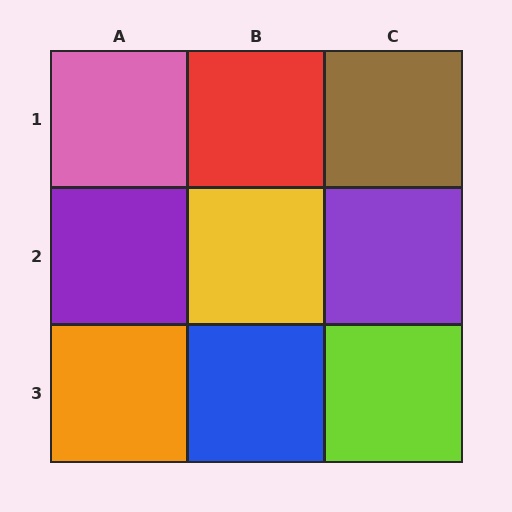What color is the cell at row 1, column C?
Brown.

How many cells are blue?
1 cell is blue.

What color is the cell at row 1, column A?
Pink.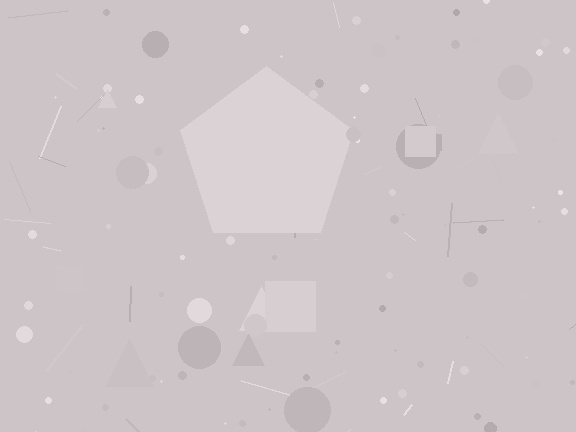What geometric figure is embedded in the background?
A pentagon is embedded in the background.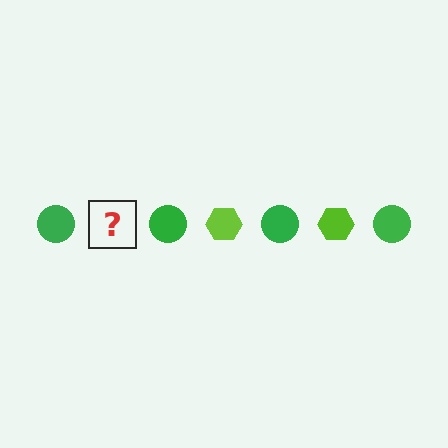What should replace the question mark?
The question mark should be replaced with a lime hexagon.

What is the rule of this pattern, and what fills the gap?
The rule is that the pattern alternates between green circle and lime hexagon. The gap should be filled with a lime hexagon.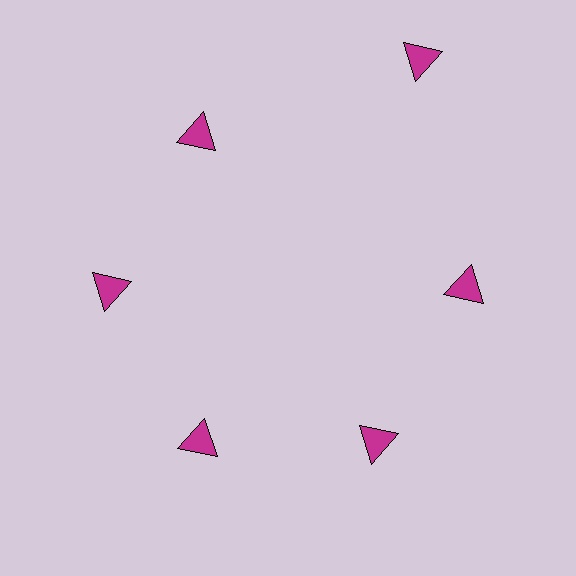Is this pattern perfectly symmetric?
No. The 6 magenta triangles are arranged in a ring, but one element near the 1 o'clock position is pushed outward from the center, breaking the 6-fold rotational symmetry.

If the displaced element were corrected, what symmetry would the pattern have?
It would have 6-fold rotational symmetry — the pattern would map onto itself every 60 degrees.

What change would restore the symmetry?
The symmetry would be restored by moving it inward, back onto the ring so that all 6 triangles sit at equal angles and equal distance from the center.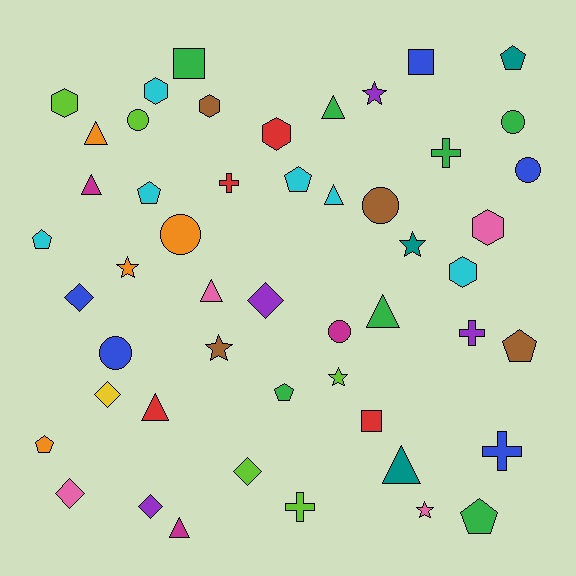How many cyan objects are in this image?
There are 6 cyan objects.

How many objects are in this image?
There are 50 objects.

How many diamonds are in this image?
There are 6 diamonds.